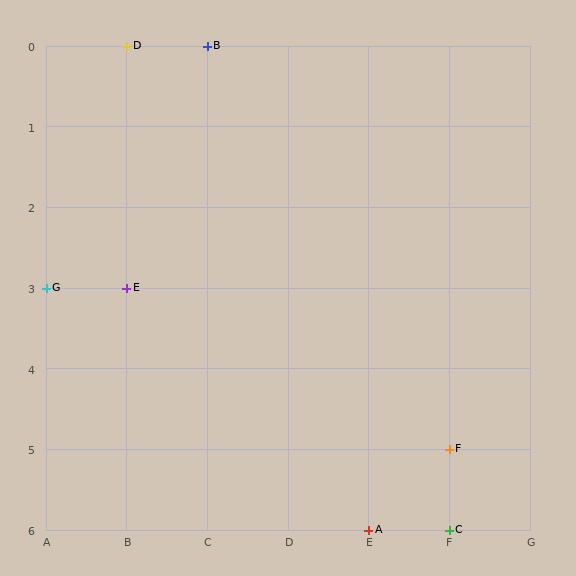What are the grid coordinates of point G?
Point G is at grid coordinates (A, 3).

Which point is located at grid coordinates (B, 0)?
Point D is at (B, 0).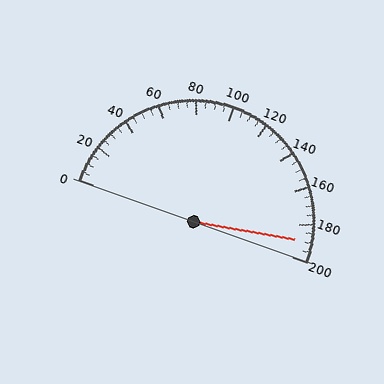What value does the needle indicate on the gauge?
The needle indicates approximately 190.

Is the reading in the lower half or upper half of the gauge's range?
The reading is in the upper half of the range (0 to 200).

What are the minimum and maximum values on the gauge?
The gauge ranges from 0 to 200.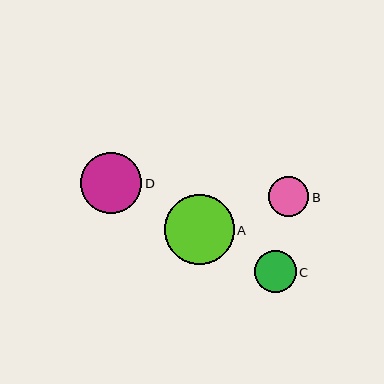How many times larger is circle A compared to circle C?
Circle A is approximately 1.7 times the size of circle C.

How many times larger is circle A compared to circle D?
Circle A is approximately 1.1 times the size of circle D.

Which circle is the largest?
Circle A is the largest with a size of approximately 70 pixels.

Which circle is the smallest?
Circle B is the smallest with a size of approximately 40 pixels.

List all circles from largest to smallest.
From largest to smallest: A, D, C, B.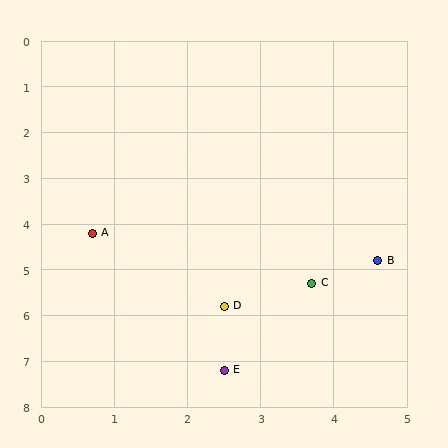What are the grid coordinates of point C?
Point C is at approximately (3.7, 5.3).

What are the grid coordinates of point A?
Point A is at approximately (0.7, 4.2).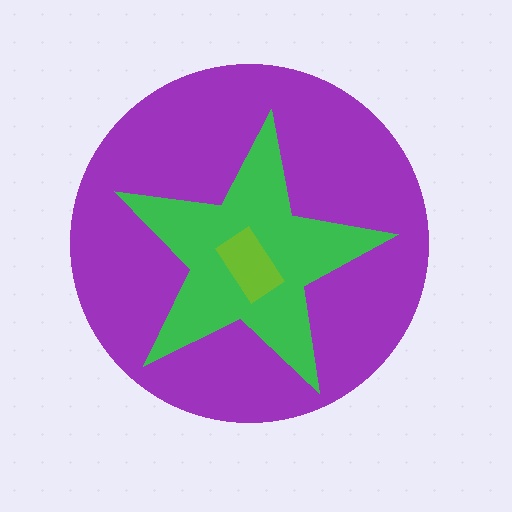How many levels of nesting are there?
3.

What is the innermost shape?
The lime rectangle.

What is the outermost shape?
The purple circle.